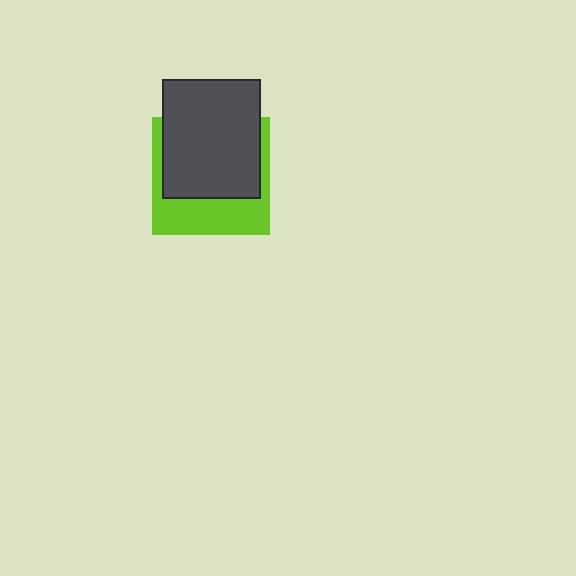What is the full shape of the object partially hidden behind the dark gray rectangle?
The partially hidden object is a lime square.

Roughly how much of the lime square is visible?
A small part of it is visible (roughly 41%).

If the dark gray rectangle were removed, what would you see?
You would see the complete lime square.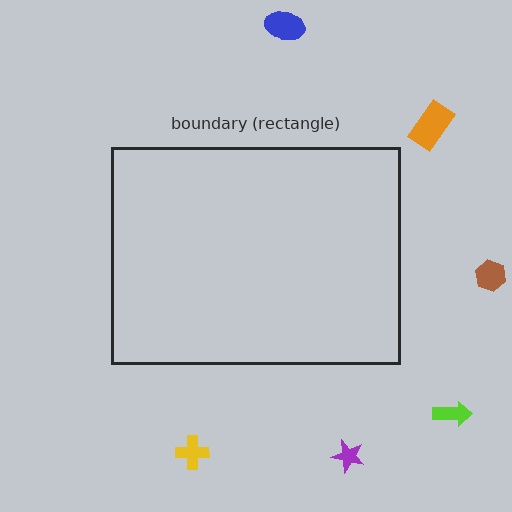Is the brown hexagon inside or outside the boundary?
Outside.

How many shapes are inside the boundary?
0 inside, 6 outside.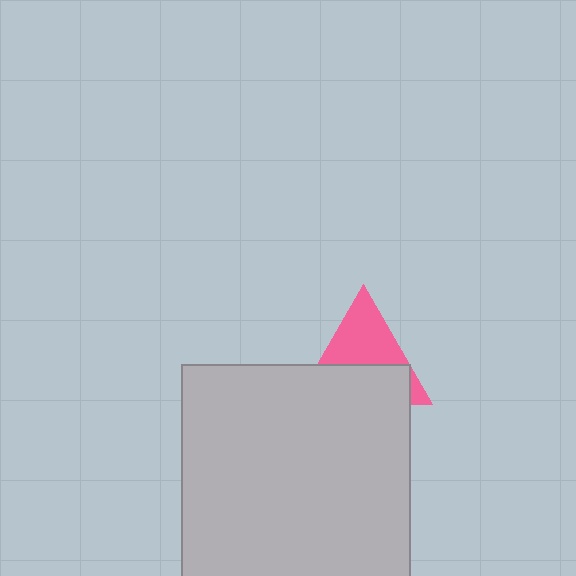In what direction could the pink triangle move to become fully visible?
The pink triangle could move up. That would shift it out from behind the light gray square entirely.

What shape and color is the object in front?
The object in front is a light gray square.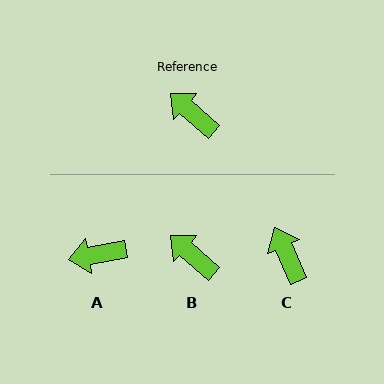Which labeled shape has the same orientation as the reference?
B.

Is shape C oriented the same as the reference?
No, it is off by about 25 degrees.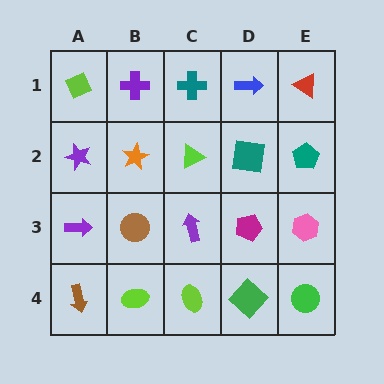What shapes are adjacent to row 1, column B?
An orange star (row 2, column B), a lime diamond (row 1, column A), a teal cross (row 1, column C).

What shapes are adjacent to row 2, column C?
A teal cross (row 1, column C), a purple arrow (row 3, column C), an orange star (row 2, column B), a teal square (row 2, column D).